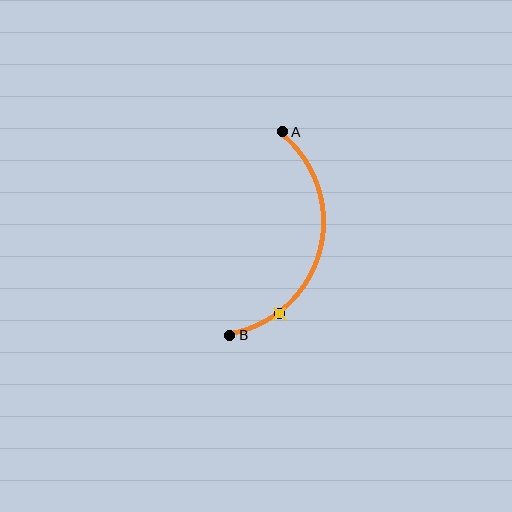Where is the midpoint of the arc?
The arc midpoint is the point on the curve farthest from the straight line joining A and B. It sits to the right of that line.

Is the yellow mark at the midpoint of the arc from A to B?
No. The yellow mark lies on the arc but is closer to endpoint B. The arc midpoint would be at the point on the curve equidistant along the arc from both A and B.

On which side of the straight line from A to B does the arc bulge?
The arc bulges to the right of the straight line connecting A and B.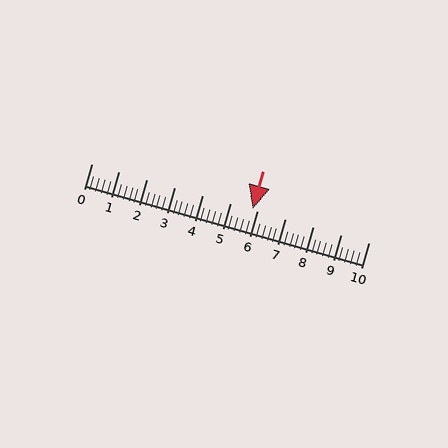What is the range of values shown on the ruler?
The ruler shows values from 0 to 10.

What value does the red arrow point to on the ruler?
The red arrow points to approximately 5.8.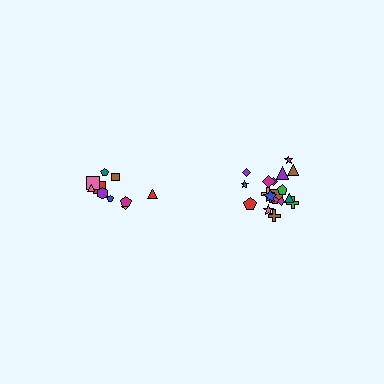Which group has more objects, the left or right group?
The right group.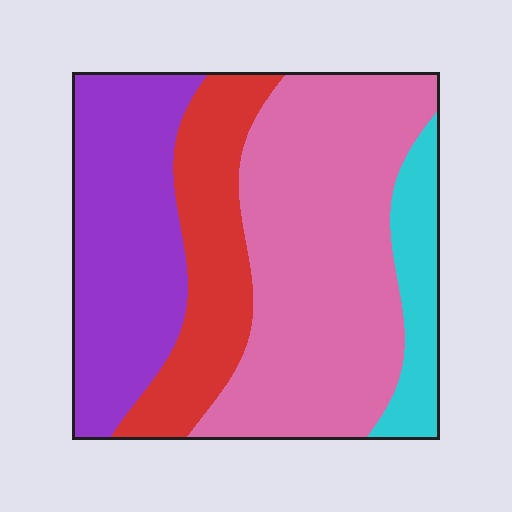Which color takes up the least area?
Cyan, at roughly 10%.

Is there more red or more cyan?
Red.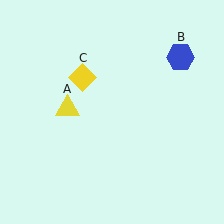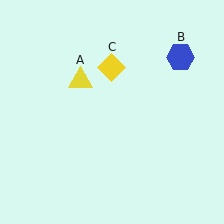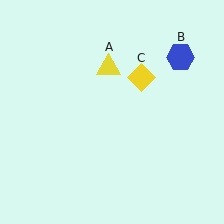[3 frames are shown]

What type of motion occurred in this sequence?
The yellow triangle (object A), yellow diamond (object C) rotated clockwise around the center of the scene.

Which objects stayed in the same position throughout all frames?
Blue hexagon (object B) remained stationary.